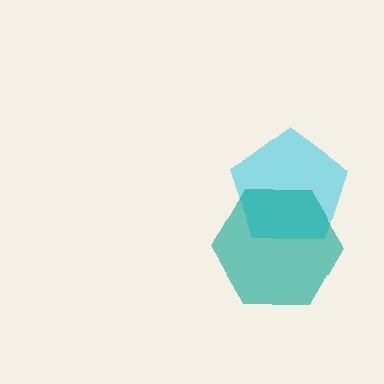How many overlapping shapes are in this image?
There are 2 overlapping shapes in the image.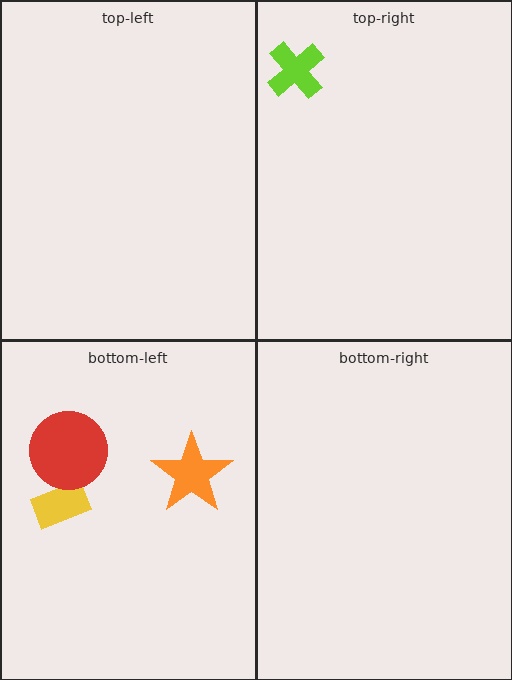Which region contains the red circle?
The bottom-left region.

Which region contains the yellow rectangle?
The bottom-left region.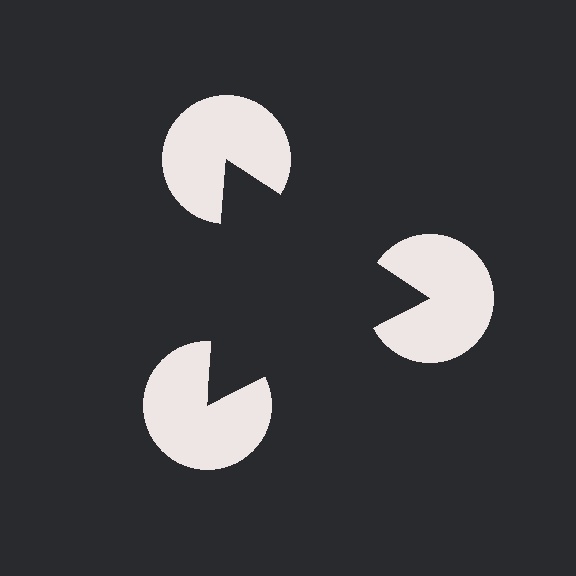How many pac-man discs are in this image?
There are 3 — one at each vertex of the illusory triangle.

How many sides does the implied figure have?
3 sides.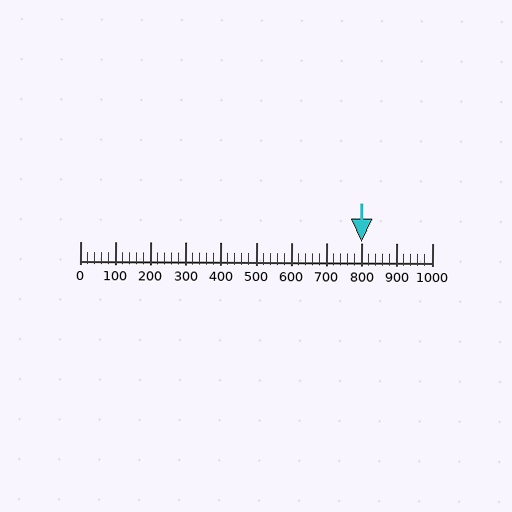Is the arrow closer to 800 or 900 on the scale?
The arrow is closer to 800.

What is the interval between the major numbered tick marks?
The major tick marks are spaced 100 units apart.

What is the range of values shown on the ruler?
The ruler shows values from 0 to 1000.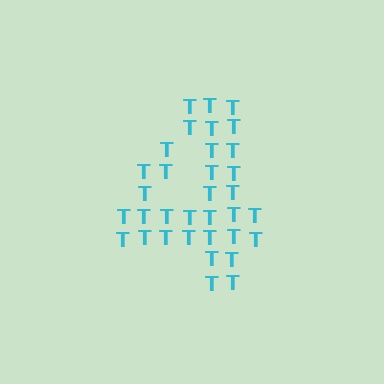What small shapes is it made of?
It is made of small letter T's.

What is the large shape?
The large shape is the digit 4.